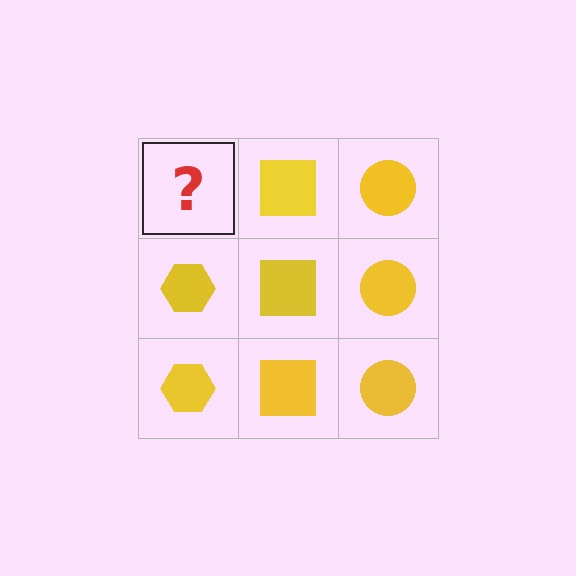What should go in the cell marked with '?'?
The missing cell should contain a yellow hexagon.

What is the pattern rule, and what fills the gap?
The rule is that each column has a consistent shape. The gap should be filled with a yellow hexagon.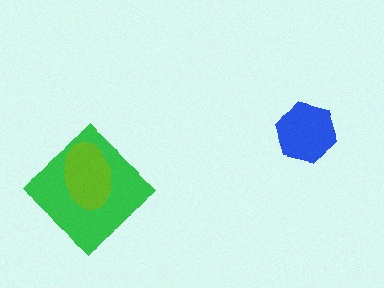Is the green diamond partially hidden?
Yes, it is partially covered by another shape.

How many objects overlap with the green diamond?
1 object overlaps with the green diamond.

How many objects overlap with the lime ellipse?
1 object overlaps with the lime ellipse.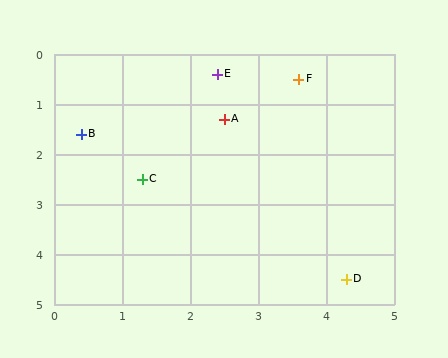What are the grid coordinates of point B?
Point B is at approximately (0.4, 1.6).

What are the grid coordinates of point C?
Point C is at approximately (1.3, 2.5).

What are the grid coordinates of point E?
Point E is at approximately (2.4, 0.4).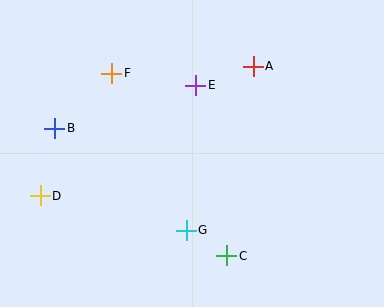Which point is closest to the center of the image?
Point E at (196, 85) is closest to the center.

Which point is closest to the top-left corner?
Point F is closest to the top-left corner.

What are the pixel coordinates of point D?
Point D is at (40, 196).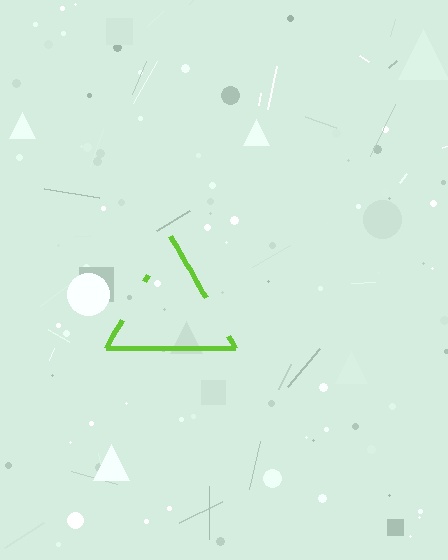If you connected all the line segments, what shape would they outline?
They would outline a triangle.